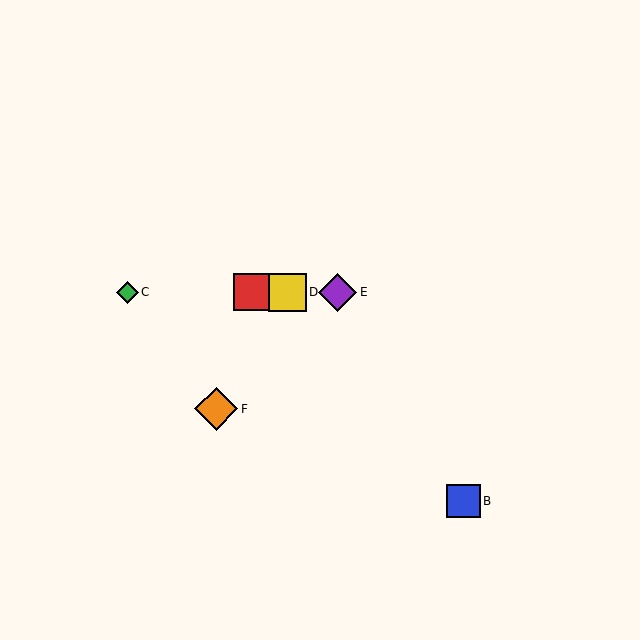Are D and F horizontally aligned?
No, D is at y≈292 and F is at y≈409.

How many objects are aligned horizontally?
4 objects (A, C, D, E) are aligned horizontally.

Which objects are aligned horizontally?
Objects A, C, D, E are aligned horizontally.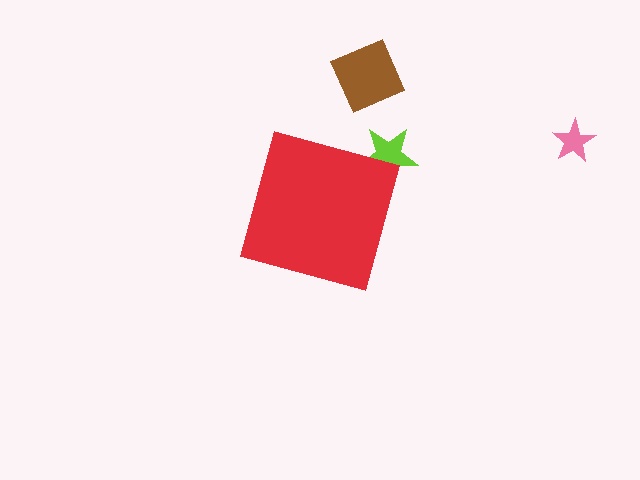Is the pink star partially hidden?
No, the pink star is fully visible.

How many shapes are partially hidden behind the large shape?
1 shape is partially hidden.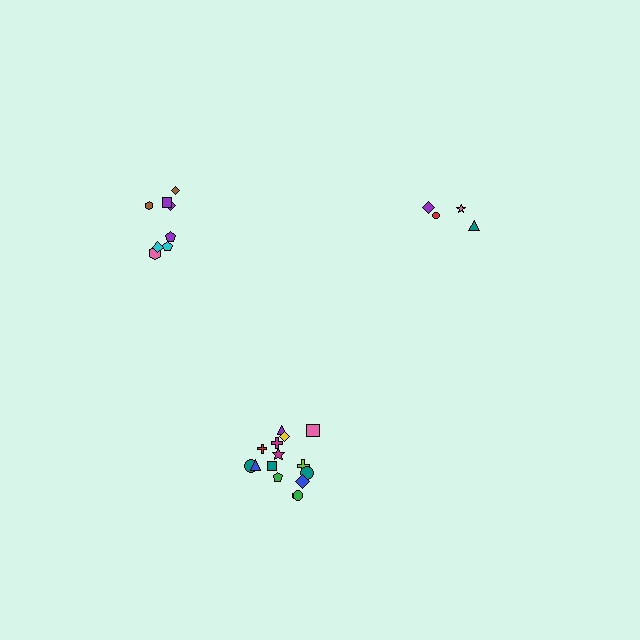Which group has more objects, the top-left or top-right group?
The top-left group.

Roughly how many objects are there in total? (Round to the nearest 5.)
Roughly 25 objects in total.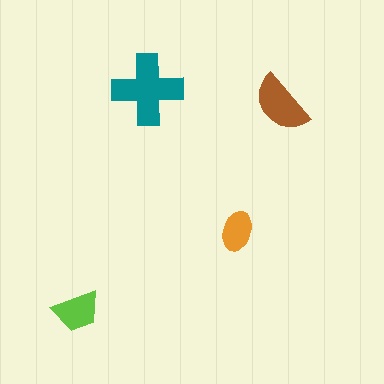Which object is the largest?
The teal cross.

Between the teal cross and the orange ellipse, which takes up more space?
The teal cross.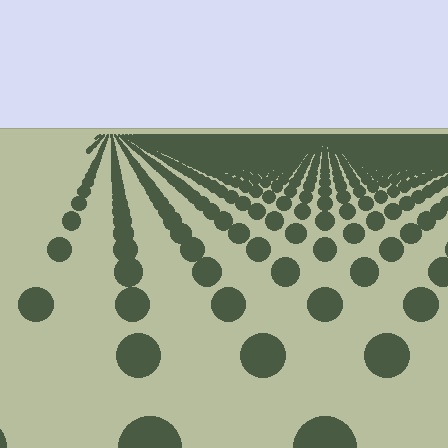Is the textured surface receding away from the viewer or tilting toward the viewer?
The surface is receding away from the viewer. Texture elements get smaller and denser toward the top.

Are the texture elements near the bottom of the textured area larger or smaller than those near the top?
Larger. Near the bottom, elements are closer to the viewer and appear at a bigger on-screen size.